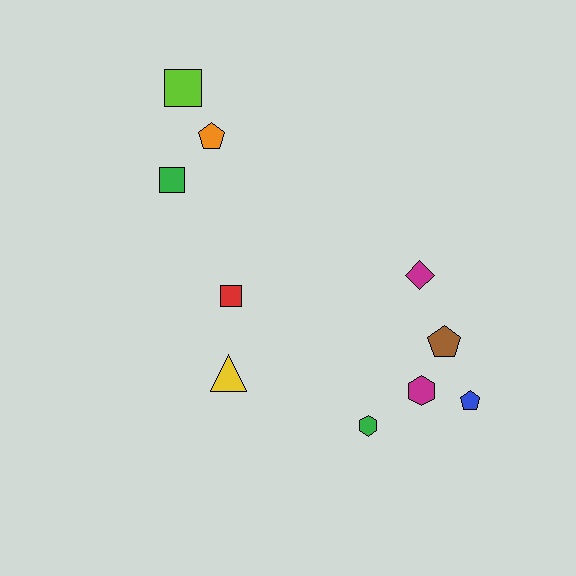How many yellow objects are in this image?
There is 1 yellow object.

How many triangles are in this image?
There is 1 triangle.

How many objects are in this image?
There are 10 objects.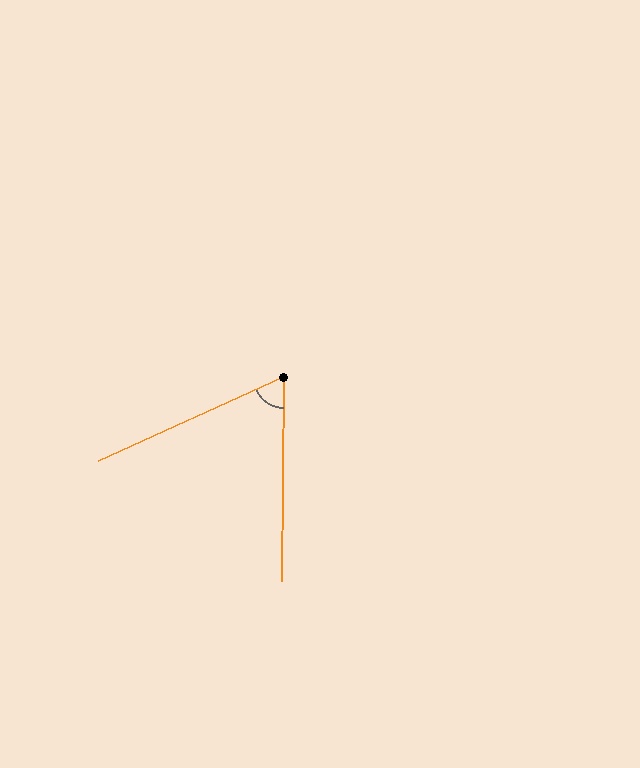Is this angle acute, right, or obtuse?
It is acute.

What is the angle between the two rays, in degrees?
Approximately 65 degrees.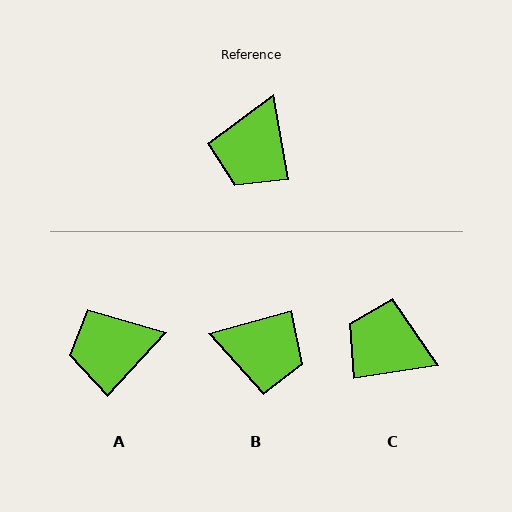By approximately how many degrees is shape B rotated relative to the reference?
Approximately 95 degrees counter-clockwise.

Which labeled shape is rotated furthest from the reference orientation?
B, about 95 degrees away.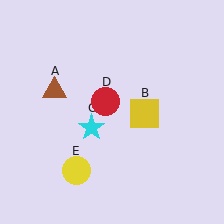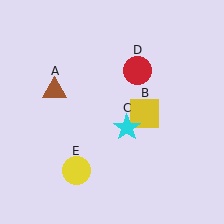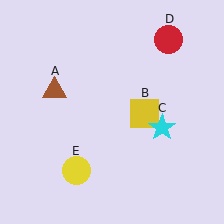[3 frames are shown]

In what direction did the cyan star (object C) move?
The cyan star (object C) moved right.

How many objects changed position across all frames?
2 objects changed position: cyan star (object C), red circle (object D).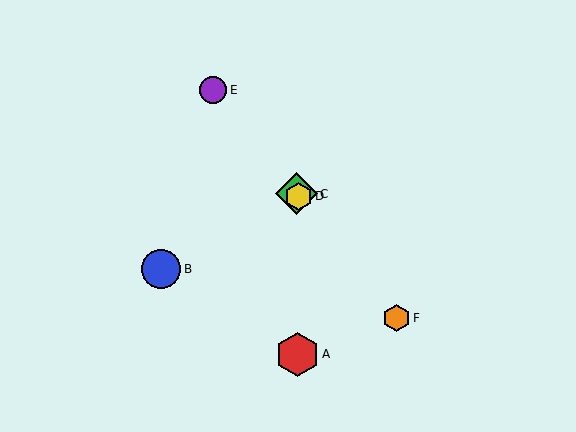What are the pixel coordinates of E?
Object E is at (213, 90).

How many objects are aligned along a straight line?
4 objects (C, D, E, F) are aligned along a straight line.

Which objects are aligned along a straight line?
Objects C, D, E, F are aligned along a straight line.